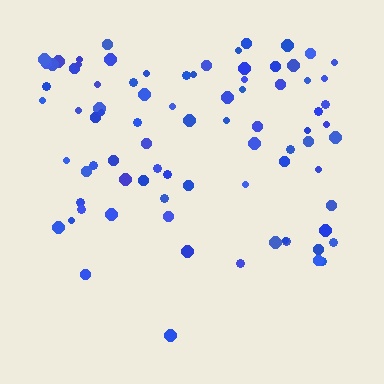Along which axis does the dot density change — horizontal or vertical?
Vertical.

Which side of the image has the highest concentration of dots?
The top.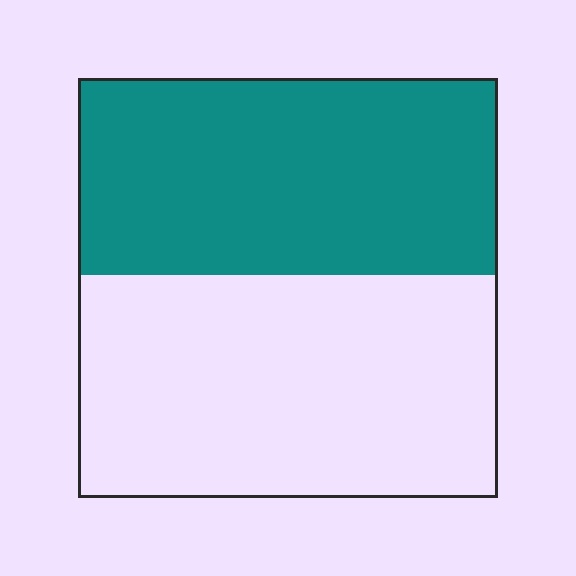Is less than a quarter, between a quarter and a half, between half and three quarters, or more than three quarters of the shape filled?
Between a quarter and a half.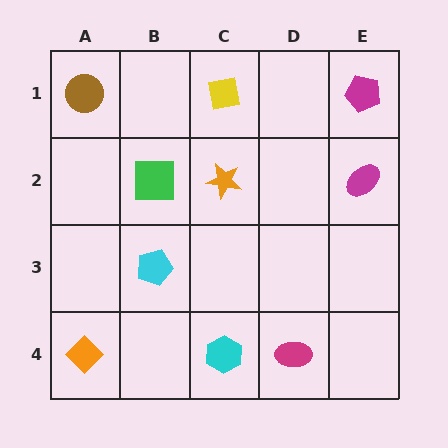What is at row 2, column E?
A magenta ellipse.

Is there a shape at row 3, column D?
No, that cell is empty.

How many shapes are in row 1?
3 shapes.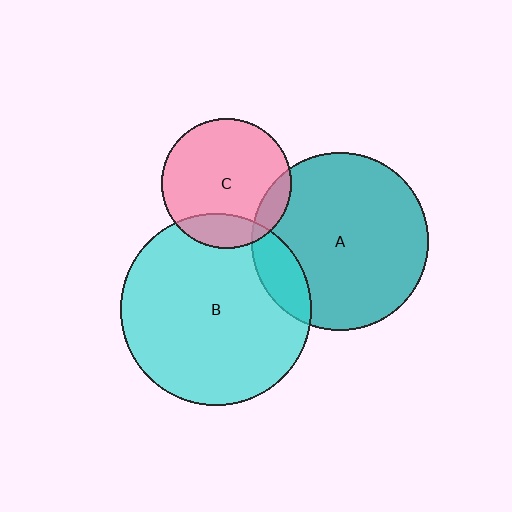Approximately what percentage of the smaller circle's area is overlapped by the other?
Approximately 15%.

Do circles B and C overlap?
Yes.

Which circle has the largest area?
Circle B (cyan).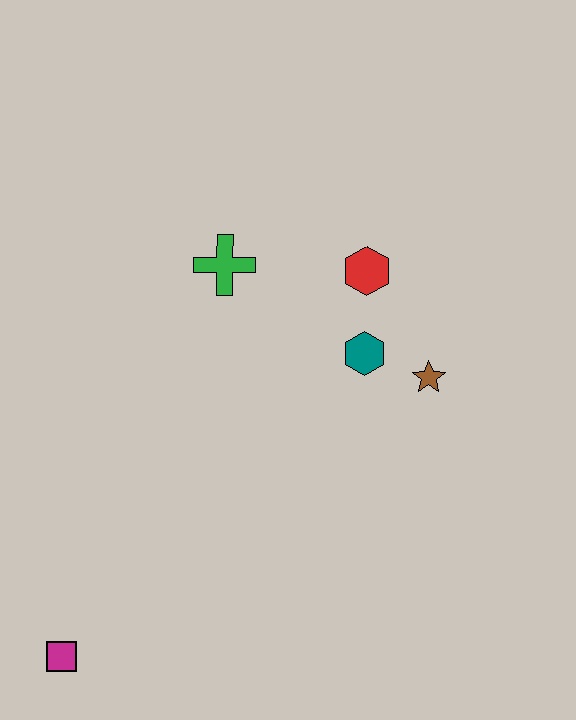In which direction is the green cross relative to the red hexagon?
The green cross is to the left of the red hexagon.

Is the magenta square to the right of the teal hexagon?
No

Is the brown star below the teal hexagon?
Yes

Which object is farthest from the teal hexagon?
The magenta square is farthest from the teal hexagon.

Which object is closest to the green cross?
The red hexagon is closest to the green cross.